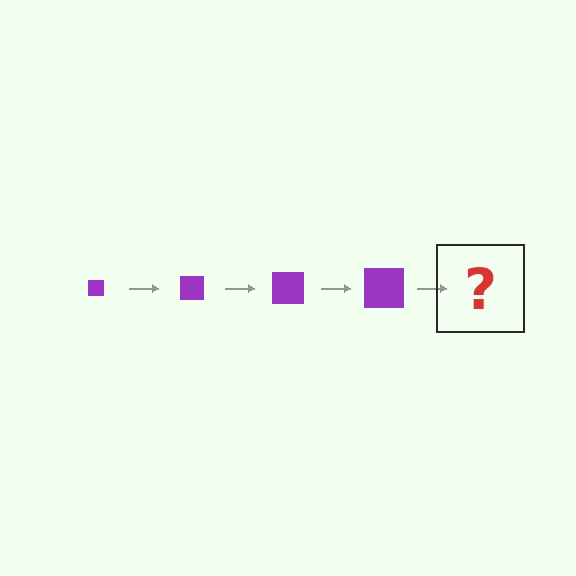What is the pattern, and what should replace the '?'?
The pattern is that the square gets progressively larger each step. The '?' should be a purple square, larger than the previous one.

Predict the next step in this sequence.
The next step is a purple square, larger than the previous one.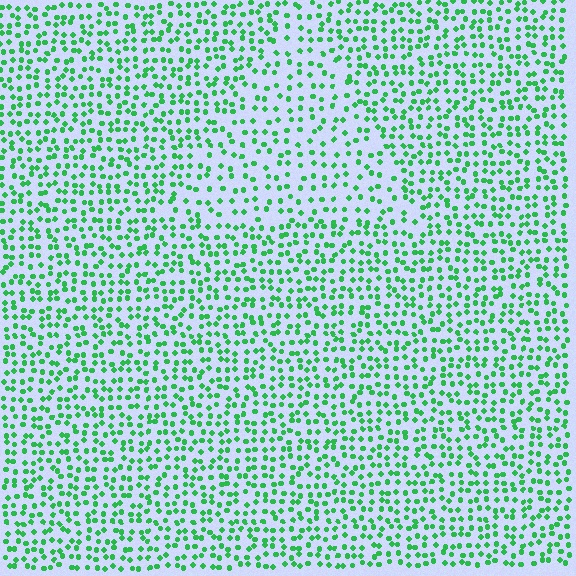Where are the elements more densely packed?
The elements are more densely packed outside the triangle boundary.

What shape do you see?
I see a triangle.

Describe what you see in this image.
The image contains small green elements arranged at two different densities. A triangle-shaped region is visible where the elements are less densely packed than the surrounding area.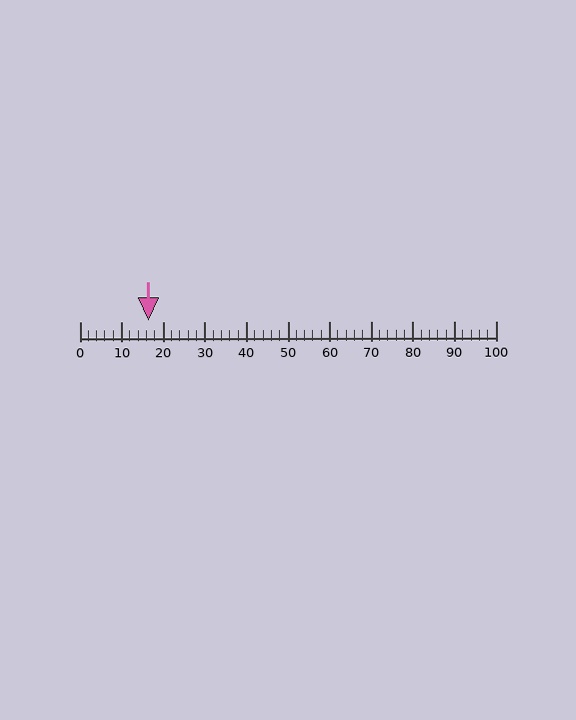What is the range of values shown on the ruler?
The ruler shows values from 0 to 100.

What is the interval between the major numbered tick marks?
The major tick marks are spaced 10 units apart.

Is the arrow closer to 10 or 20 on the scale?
The arrow is closer to 20.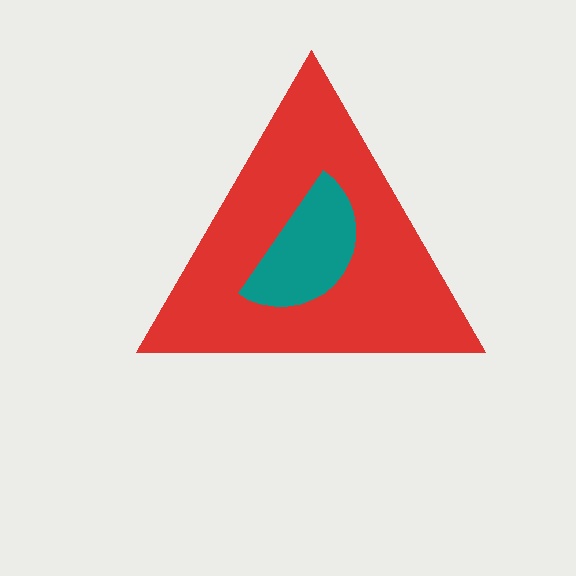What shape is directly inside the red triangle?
The teal semicircle.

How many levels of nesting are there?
2.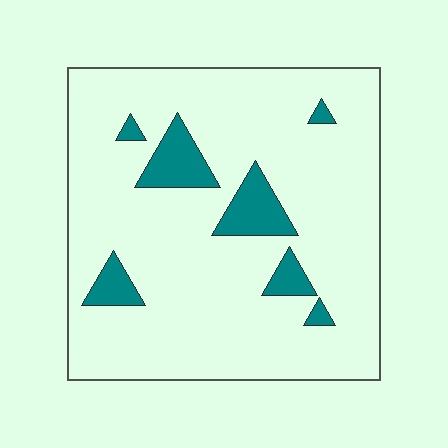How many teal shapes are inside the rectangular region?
7.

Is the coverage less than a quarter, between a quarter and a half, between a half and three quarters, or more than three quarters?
Less than a quarter.